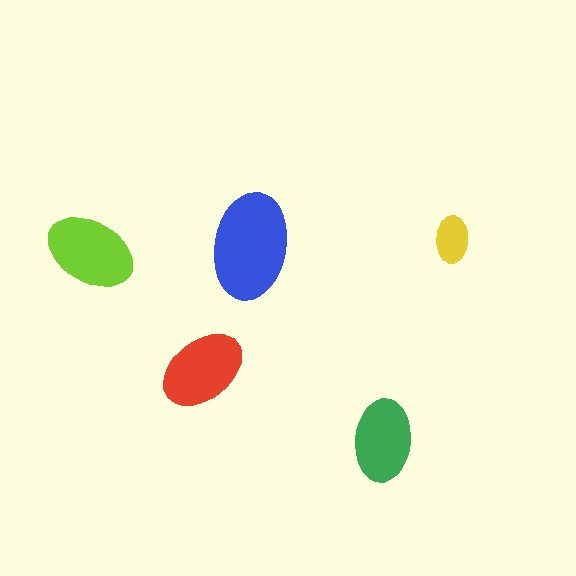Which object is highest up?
The yellow ellipse is topmost.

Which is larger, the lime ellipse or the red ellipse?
The lime one.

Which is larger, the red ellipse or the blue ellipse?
The blue one.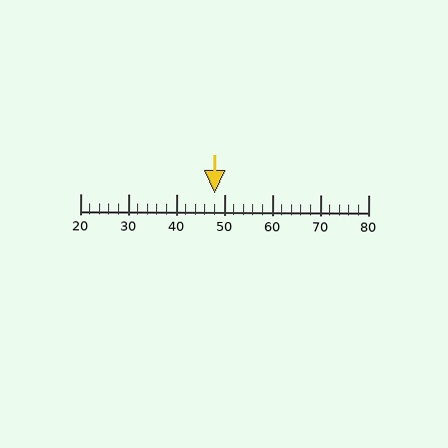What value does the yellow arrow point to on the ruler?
The yellow arrow points to approximately 48.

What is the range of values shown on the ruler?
The ruler shows values from 20 to 80.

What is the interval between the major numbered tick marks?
The major tick marks are spaced 10 units apart.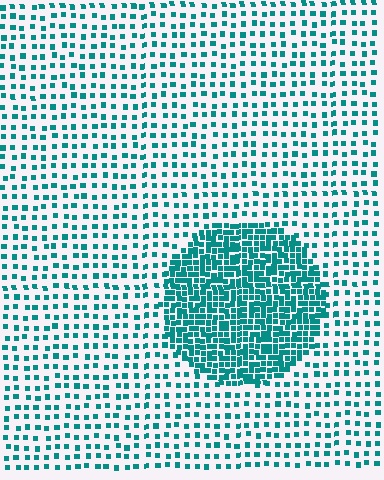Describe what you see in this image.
The image contains small teal elements arranged at two different densities. A circle-shaped region is visible where the elements are more densely packed than the surrounding area.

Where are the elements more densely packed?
The elements are more densely packed inside the circle boundary.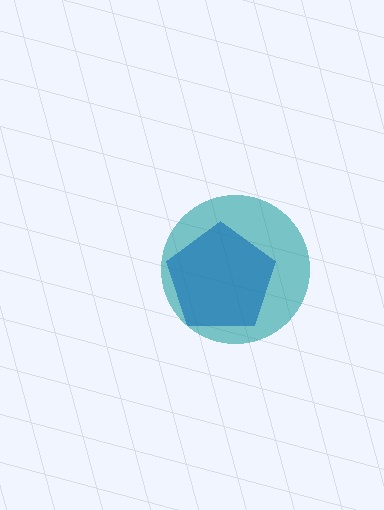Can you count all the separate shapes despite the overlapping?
Yes, there are 2 separate shapes.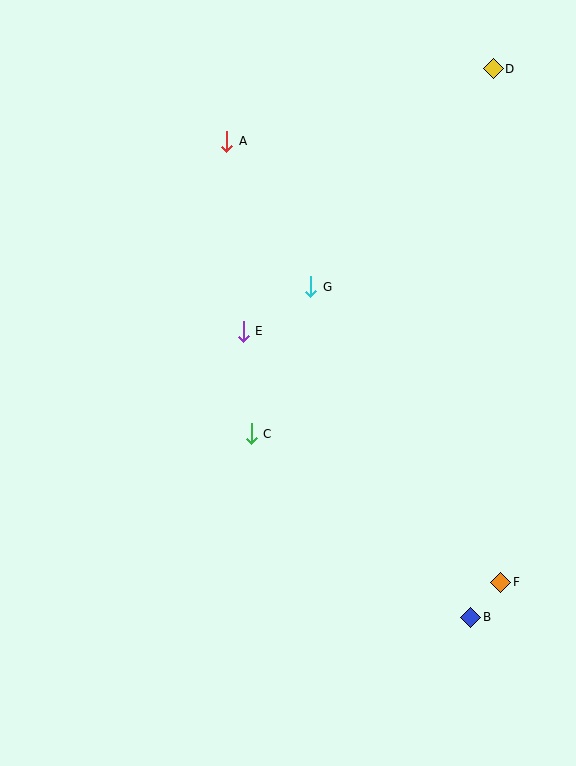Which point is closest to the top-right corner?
Point D is closest to the top-right corner.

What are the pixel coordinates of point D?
Point D is at (493, 69).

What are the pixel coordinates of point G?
Point G is at (311, 287).